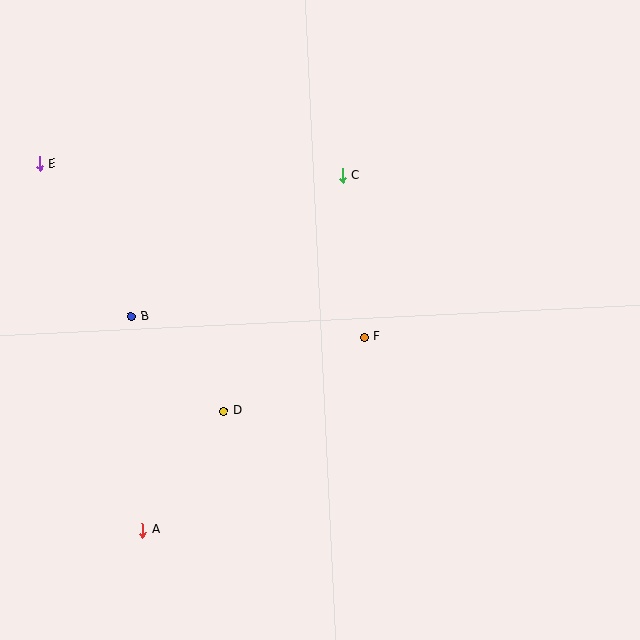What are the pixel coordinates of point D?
Point D is at (224, 411).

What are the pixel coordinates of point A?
Point A is at (142, 530).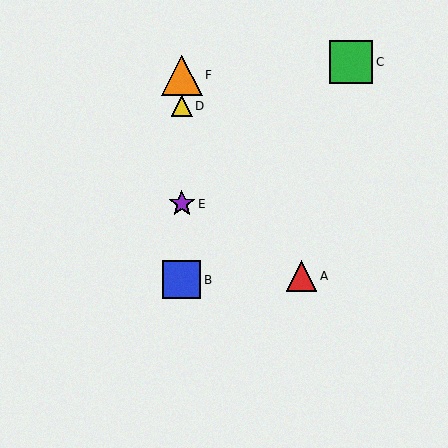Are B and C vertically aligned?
No, B is at x≈182 and C is at x≈351.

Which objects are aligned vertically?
Objects B, D, E, F are aligned vertically.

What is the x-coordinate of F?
Object F is at x≈182.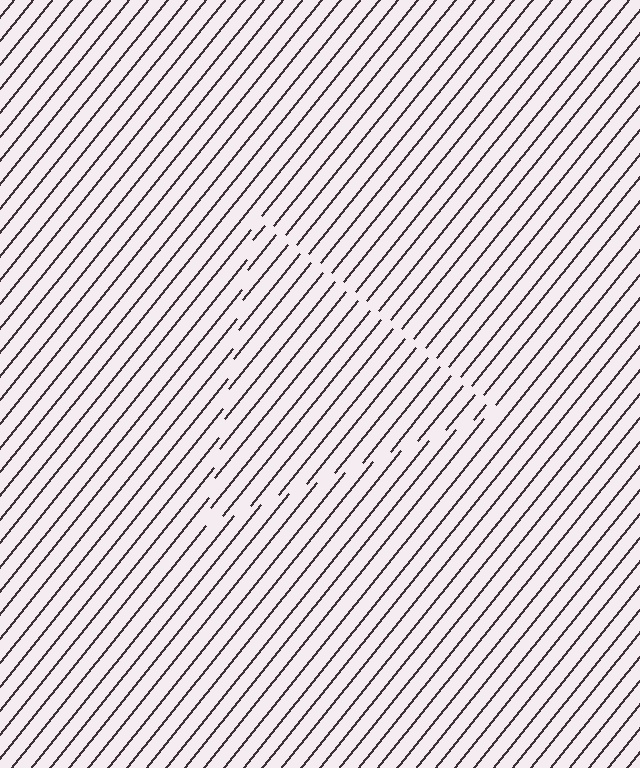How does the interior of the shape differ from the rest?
The interior of the shape contains the same grating, shifted by half a period — the contour is defined by the phase discontinuity where line-ends from the inner and outer gratings abut.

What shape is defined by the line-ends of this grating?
An illusory triangle. The interior of the shape contains the same grating, shifted by half a period — the contour is defined by the phase discontinuity where line-ends from the inner and outer gratings abut.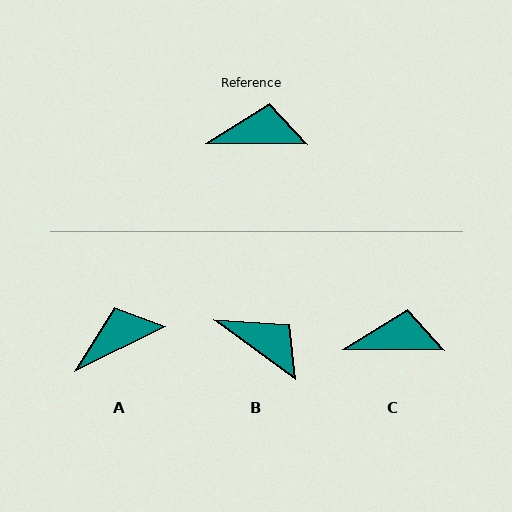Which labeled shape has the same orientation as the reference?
C.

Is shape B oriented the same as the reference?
No, it is off by about 36 degrees.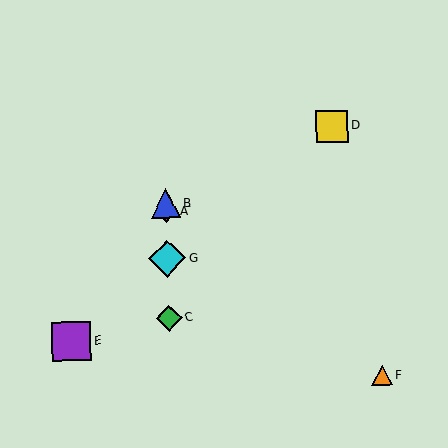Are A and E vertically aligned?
No, A is at x≈166 and E is at x≈71.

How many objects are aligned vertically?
4 objects (A, B, C, G) are aligned vertically.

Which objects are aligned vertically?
Objects A, B, C, G are aligned vertically.